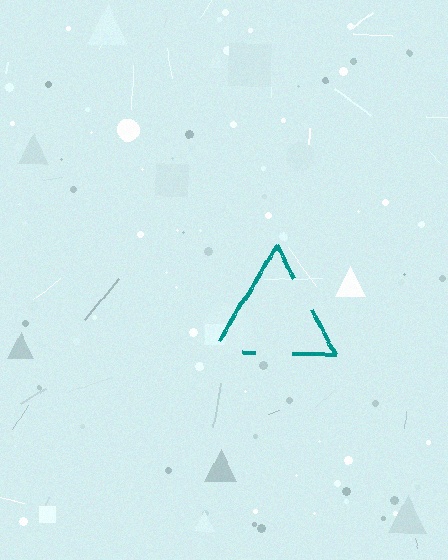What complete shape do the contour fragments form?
The contour fragments form a triangle.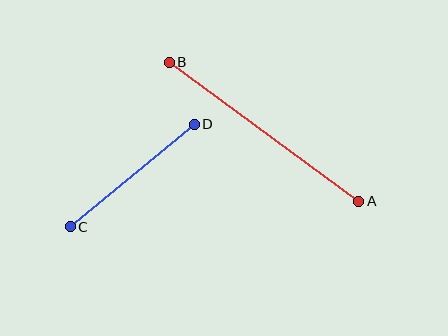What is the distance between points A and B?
The distance is approximately 235 pixels.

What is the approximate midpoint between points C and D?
The midpoint is at approximately (132, 176) pixels.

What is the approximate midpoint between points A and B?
The midpoint is at approximately (264, 132) pixels.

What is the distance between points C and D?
The distance is approximately 161 pixels.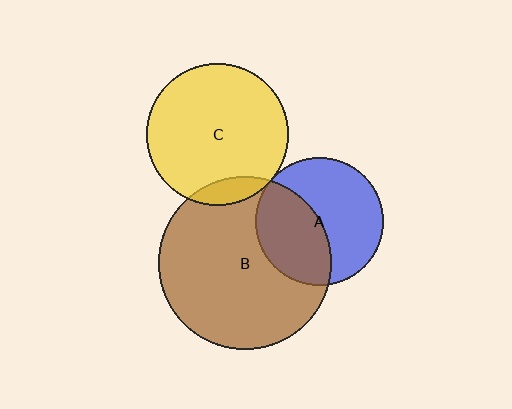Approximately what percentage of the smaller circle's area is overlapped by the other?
Approximately 10%.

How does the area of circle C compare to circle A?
Approximately 1.2 times.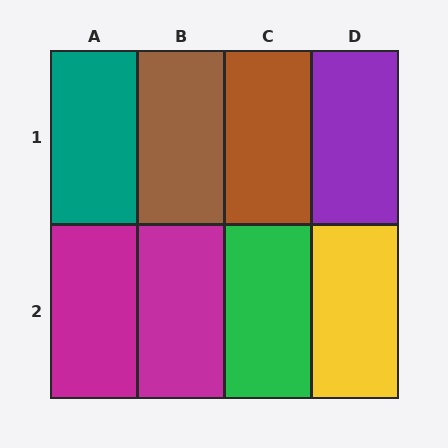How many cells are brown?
2 cells are brown.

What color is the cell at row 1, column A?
Teal.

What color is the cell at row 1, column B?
Brown.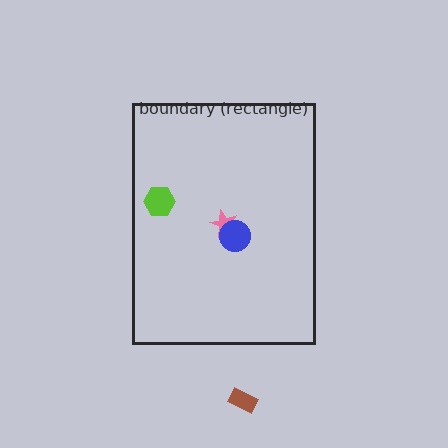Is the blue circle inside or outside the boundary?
Inside.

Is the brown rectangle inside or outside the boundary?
Outside.